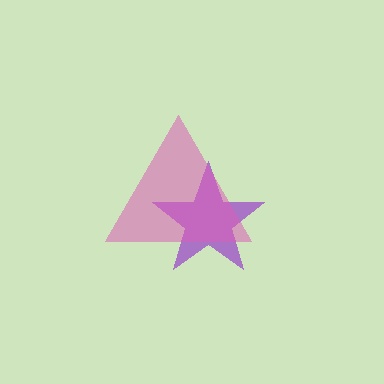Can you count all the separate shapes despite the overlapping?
Yes, there are 2 separate shapes.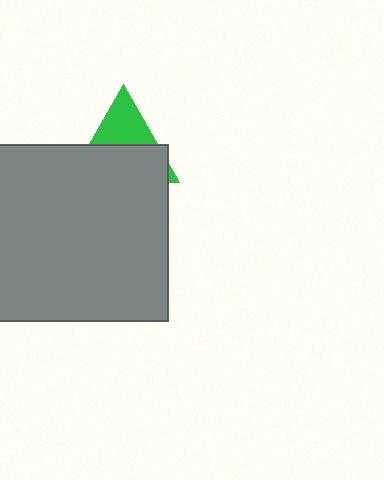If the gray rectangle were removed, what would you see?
You would see the complete green triangle.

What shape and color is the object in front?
The object in front is a gray rectangle.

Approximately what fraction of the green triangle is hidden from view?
Roughly 62% of the green triangle is hidden behind the gray rectangle.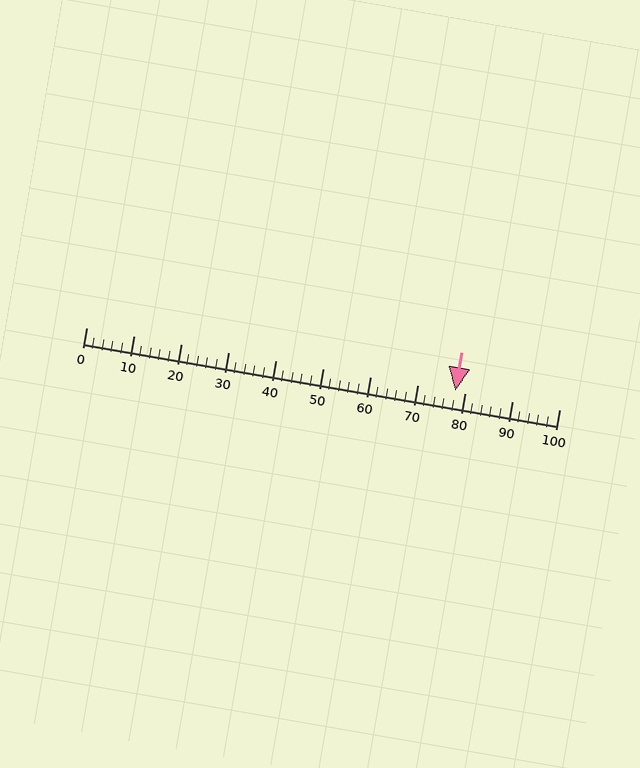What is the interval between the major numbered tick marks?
The major tick marks are spaced 10 units apart.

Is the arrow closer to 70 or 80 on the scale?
The arrow is closer to 80.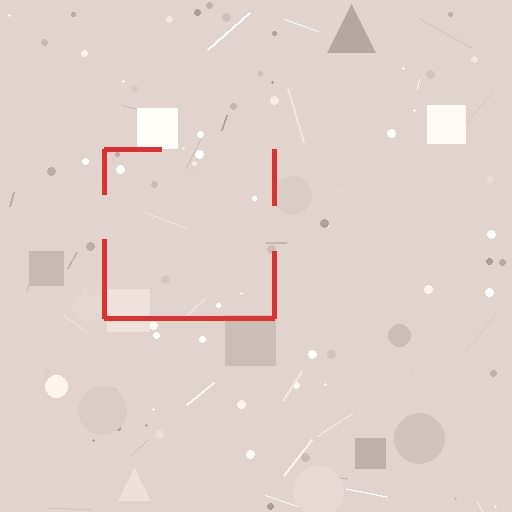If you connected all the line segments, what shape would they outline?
They would outline a square.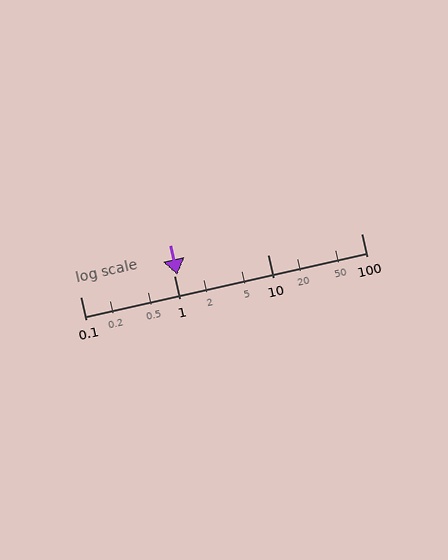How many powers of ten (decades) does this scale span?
The scale spans 3 decades, from 0.1 to 100.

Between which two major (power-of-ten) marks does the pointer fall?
The pointer is between 1 and 10.